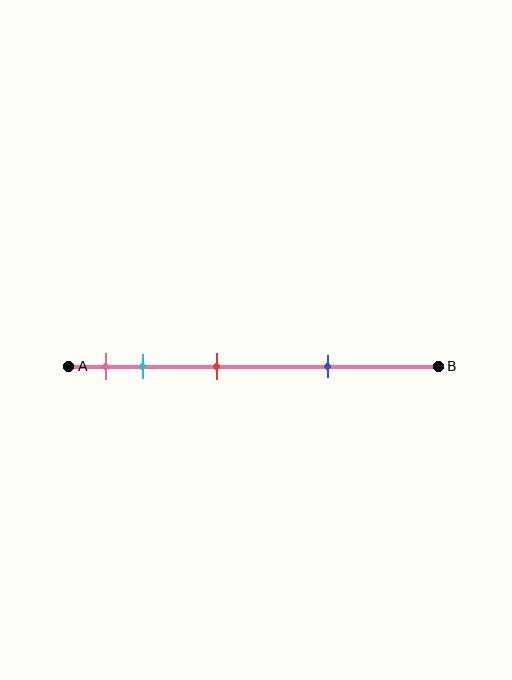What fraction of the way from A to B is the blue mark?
The blue mark is approximately 70% (0.7) of the way from A to B.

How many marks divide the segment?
There are 4 marks dividing the segment.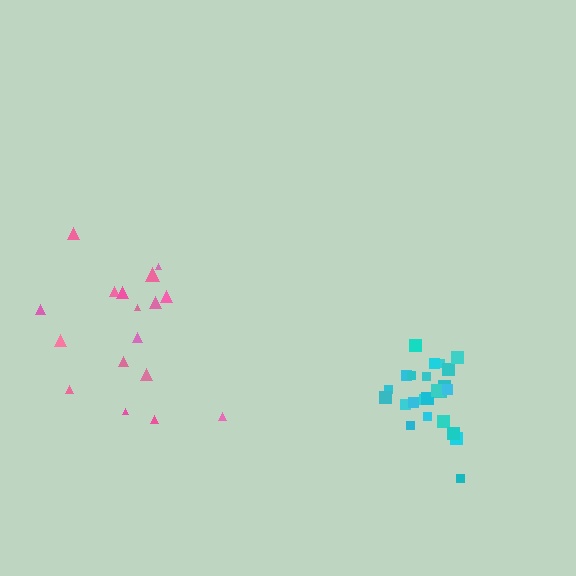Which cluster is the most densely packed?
Cyan.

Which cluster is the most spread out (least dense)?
Pink.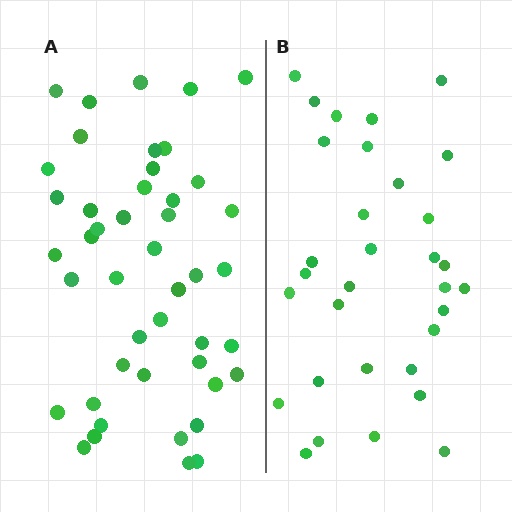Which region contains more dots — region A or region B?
Region A (the left region) has more dots.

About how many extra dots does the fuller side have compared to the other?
Region A has approximately 15 more dots than region B.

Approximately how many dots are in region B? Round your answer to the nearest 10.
About 30 dots. (The exact count is 32, which rounds to 30.)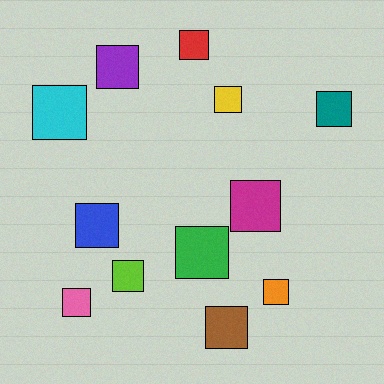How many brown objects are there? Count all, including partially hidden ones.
There is 1 brown object.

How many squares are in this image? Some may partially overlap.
There are 12 squares.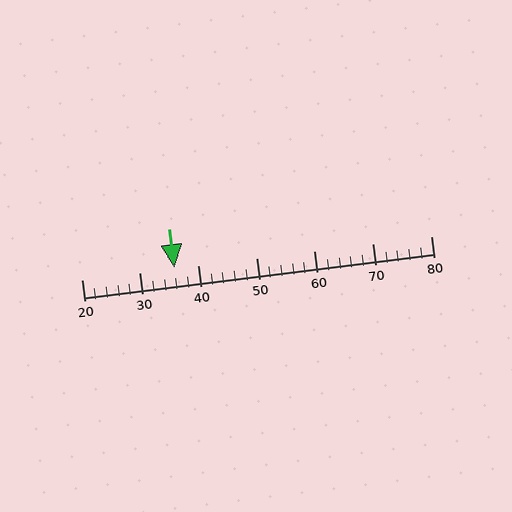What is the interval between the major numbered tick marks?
The major tick marks are spaced 10 units apart.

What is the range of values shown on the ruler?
The ruler shows values from 20 to 80.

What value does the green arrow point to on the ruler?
The green arrow points to approximately 36.